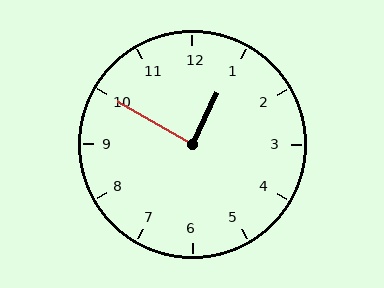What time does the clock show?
12:50.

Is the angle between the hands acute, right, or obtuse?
It is right.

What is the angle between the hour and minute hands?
Approximately 85 degrees.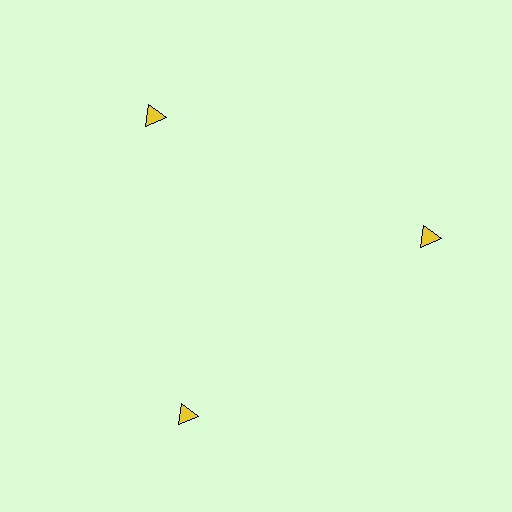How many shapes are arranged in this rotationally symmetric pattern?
There are 3 shapes, arranged in 3 groups of 1.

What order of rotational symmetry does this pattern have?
This pattern has 3-fold rotational symmetry.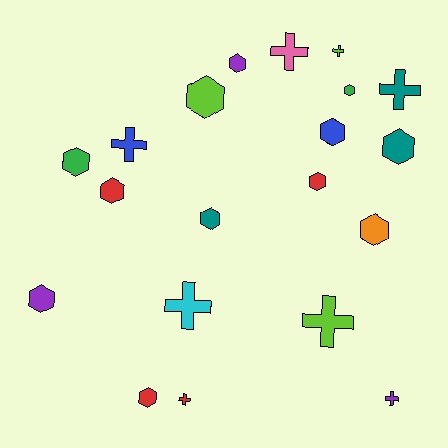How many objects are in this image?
There are 20 objects.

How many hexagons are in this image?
There are 12 hexagons.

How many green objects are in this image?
There are 2 green objects.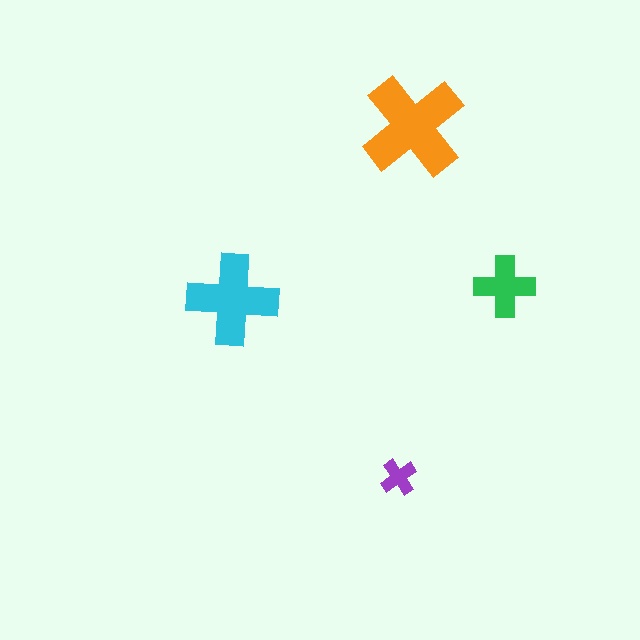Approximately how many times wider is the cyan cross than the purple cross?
About 2.5 times wider.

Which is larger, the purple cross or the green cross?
The green one.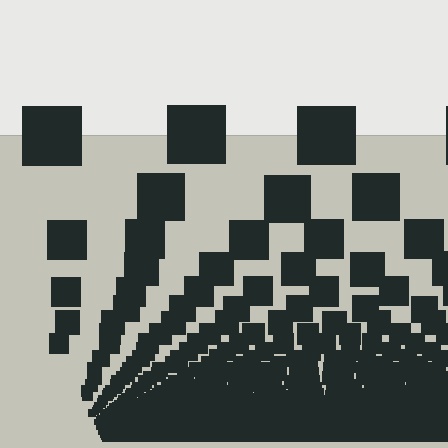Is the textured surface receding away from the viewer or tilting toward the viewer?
The surface appears to tilt toward the viewer. Texture elements get larger and sparser toward the top.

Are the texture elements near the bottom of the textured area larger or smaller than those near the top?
Smaller. The gradient is inverted — elements near the bottom are smaller and denser.